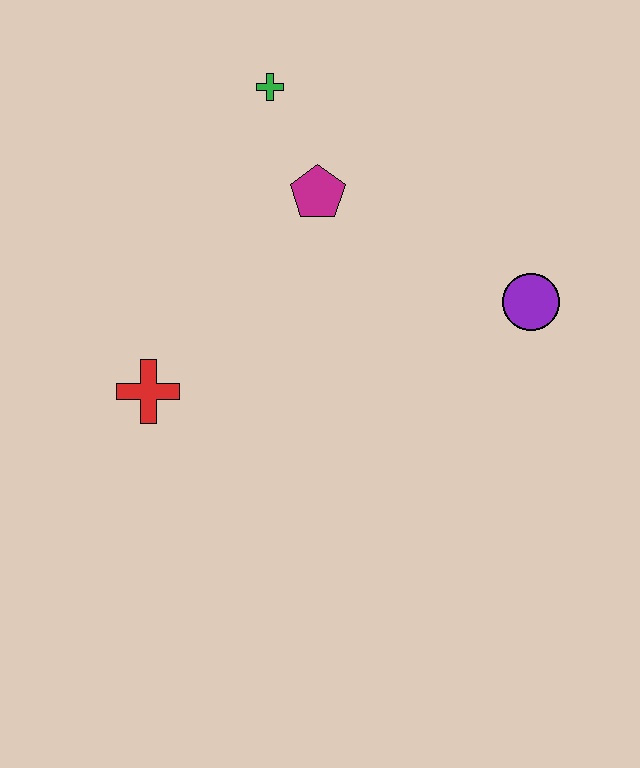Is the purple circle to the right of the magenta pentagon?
Yes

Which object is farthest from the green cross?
The purple circle is farthest from the green cross.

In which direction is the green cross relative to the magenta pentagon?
The green cross is above the magenta pentagon.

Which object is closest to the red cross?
The magenta pentagon is closest to the red cross.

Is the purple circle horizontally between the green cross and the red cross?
No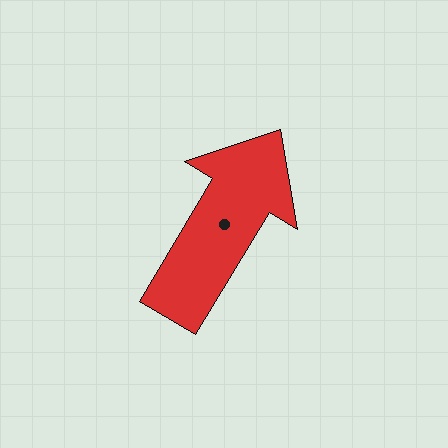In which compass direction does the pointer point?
Northeast.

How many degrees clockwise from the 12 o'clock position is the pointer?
Approximately 31 degrees.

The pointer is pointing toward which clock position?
Roughly 1 o'clock.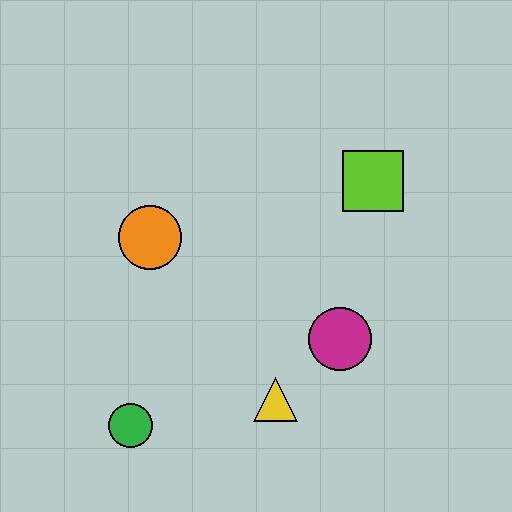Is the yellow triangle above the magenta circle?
No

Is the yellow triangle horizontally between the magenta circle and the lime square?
No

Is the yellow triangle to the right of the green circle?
Yes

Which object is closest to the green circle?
The yellow triangle is closest to the green circle.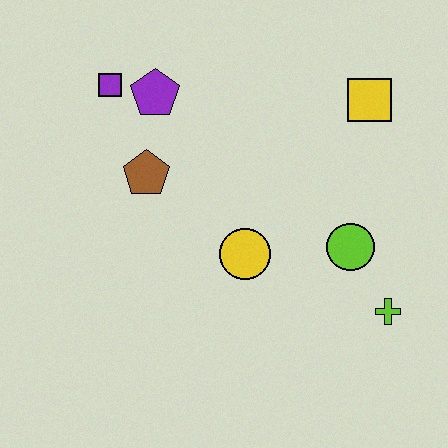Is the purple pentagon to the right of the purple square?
Yes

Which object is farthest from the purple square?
The lime cross is farthest from the purple square.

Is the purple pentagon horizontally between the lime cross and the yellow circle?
No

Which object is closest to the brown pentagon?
The purple pentagon is closest to the brown pentagon.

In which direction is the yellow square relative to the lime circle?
The yellow square is above the lime circle.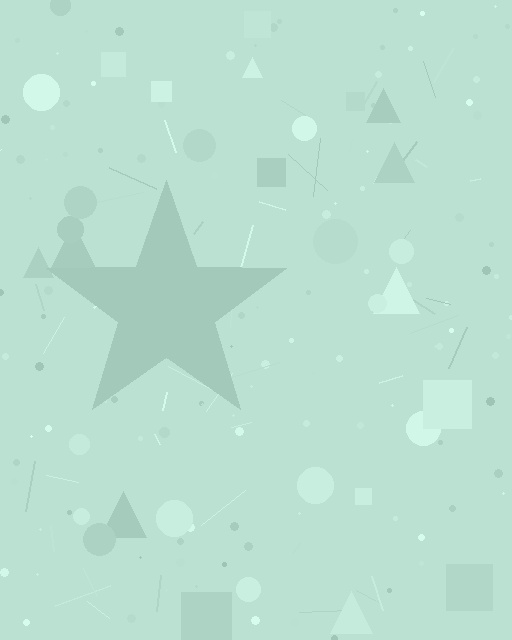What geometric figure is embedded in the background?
A star is embedded in the background.